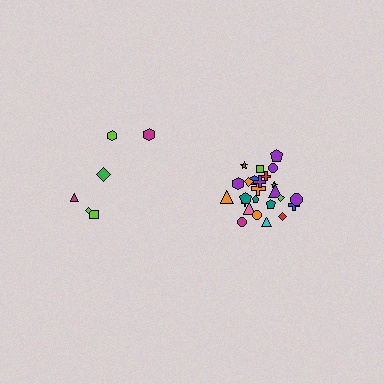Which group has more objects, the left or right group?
The right group.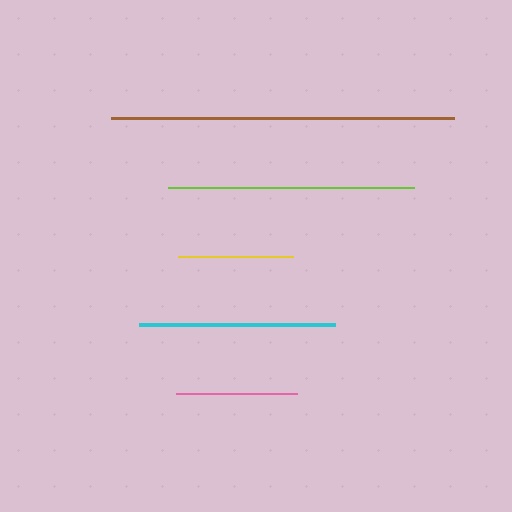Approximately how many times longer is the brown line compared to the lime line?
The brown line is approximately 1.4 times the length of the lime line.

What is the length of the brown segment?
The brown segment is approximately 343 pixels long.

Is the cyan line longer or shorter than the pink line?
The cyan line is longer than the pink line.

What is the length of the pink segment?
The pink segment is approximately 121 pixels long.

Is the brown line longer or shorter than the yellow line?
The brown line is longer than the yellow line.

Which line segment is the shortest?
The yellow line is the shortest at approximately 115 pixels.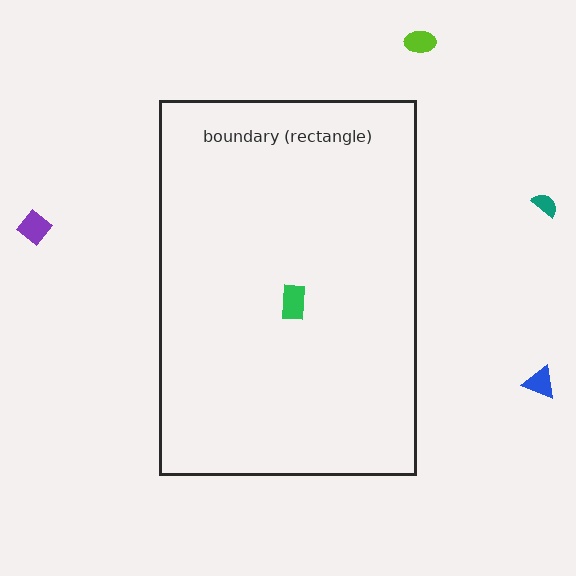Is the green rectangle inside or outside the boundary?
Inside.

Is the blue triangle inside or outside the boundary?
Outside.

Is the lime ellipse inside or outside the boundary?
Outside.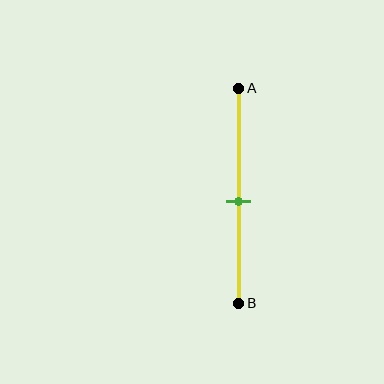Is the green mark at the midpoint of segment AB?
Yes, the mark is approximately at the midpoint.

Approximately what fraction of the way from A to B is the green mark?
The green mark is approximately 55% of the way from A to B.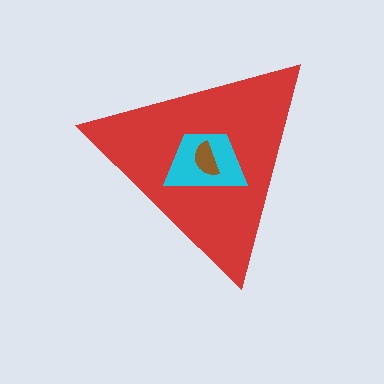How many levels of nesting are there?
3.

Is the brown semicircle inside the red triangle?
Yes.